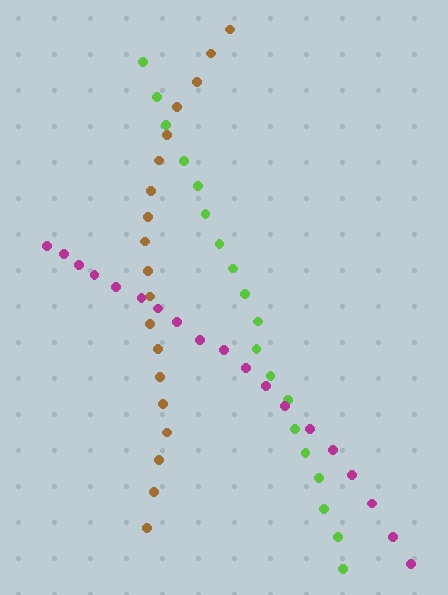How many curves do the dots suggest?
There are 3 distinct paths.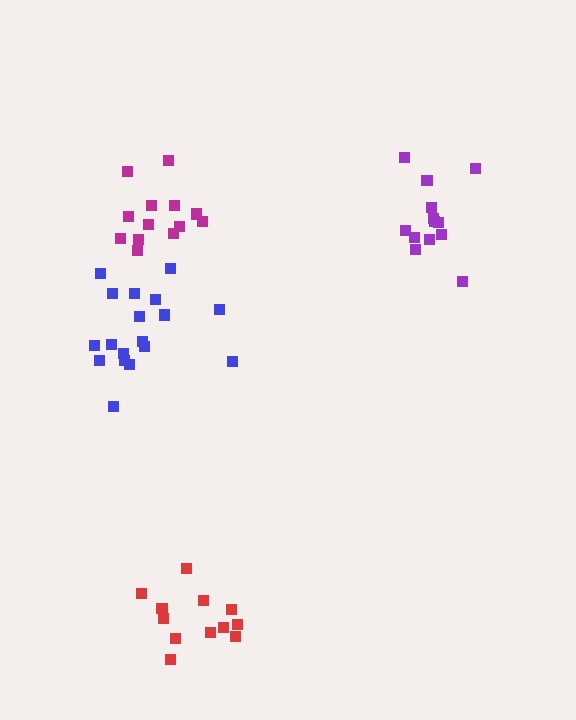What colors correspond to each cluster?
The clusters are colored: red, magenta, purple, blue.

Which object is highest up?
The purple cluster is topmost.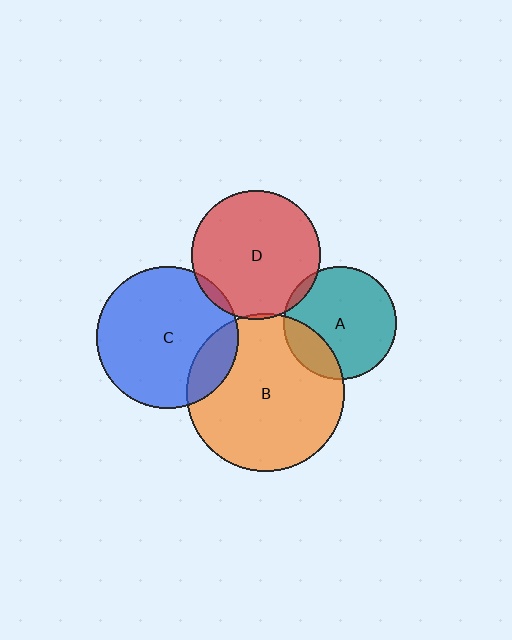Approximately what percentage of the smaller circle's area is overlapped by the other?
Approximately 5%.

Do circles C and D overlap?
Yes.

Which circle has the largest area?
Circle B (orange).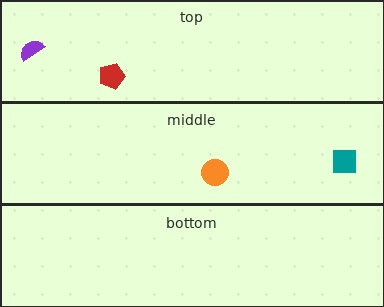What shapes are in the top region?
The purple semicircle, the red pentagon.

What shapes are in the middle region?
The orange circle, the teal square.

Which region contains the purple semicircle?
The top region.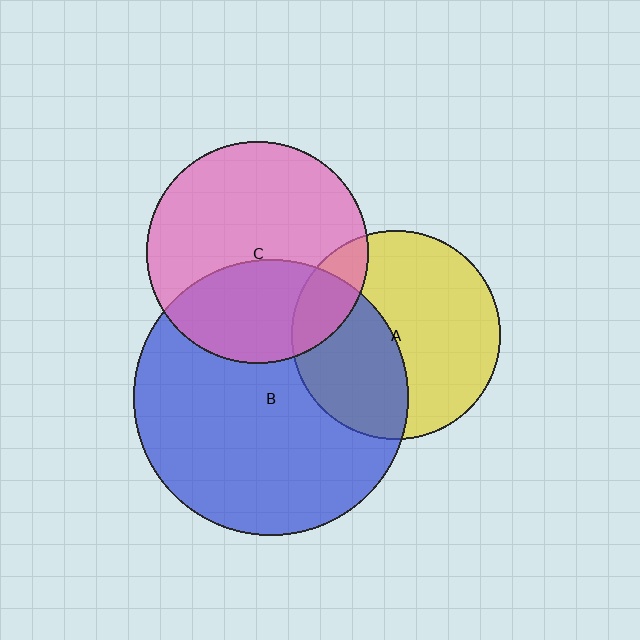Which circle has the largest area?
Circle B (blue).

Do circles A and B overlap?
Yes.